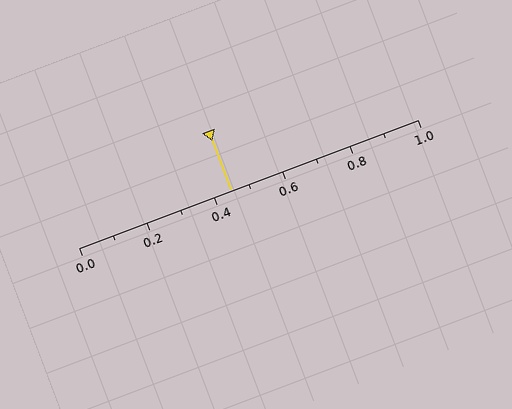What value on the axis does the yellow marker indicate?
The marker indicates approximately 0.45.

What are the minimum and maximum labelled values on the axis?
The axis runs from 0.0 to 1.0.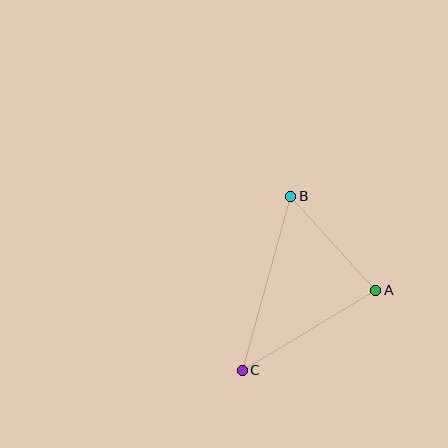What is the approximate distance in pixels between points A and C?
The distance between A and C is approximately 156 pixels.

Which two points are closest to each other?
Points A and B are closest to each other.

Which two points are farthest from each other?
Points B and C are farthest from each other.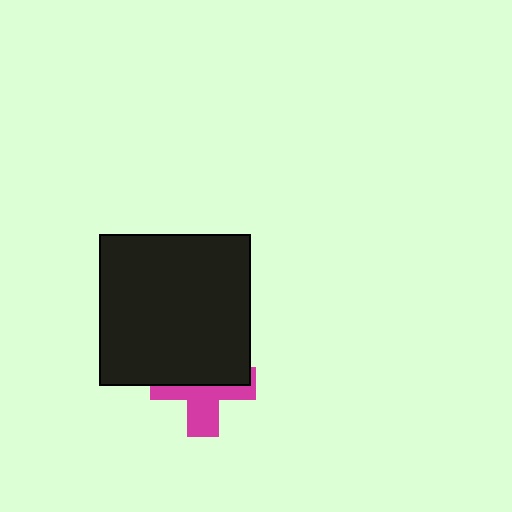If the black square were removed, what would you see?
You would see the complete magenta cross.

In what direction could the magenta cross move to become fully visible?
The magenta cross could move down. That would shift it out from behind the black square entirely.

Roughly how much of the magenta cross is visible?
About half of it is visible (roughly 48%).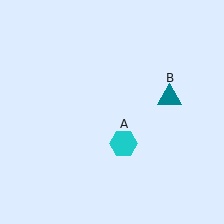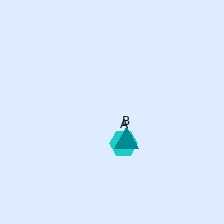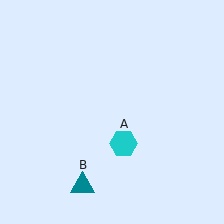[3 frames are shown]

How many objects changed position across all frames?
1 object changed position: teal triangle (object B).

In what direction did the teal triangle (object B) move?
The teal triangle (object B) moved down and to the left.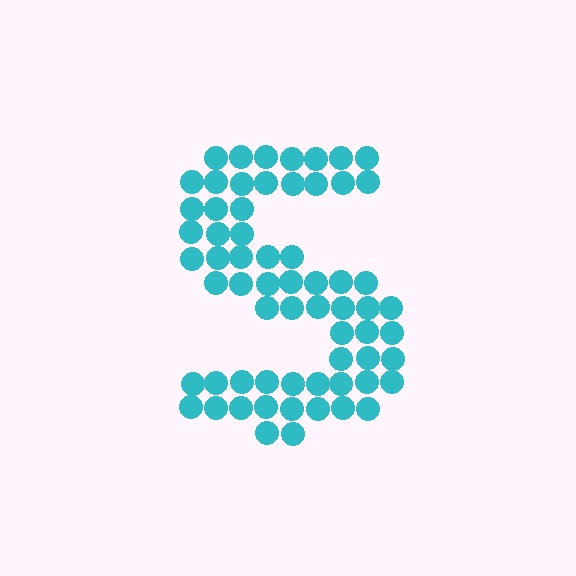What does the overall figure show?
The overall figure shows the letter S.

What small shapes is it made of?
It is made of small circles.